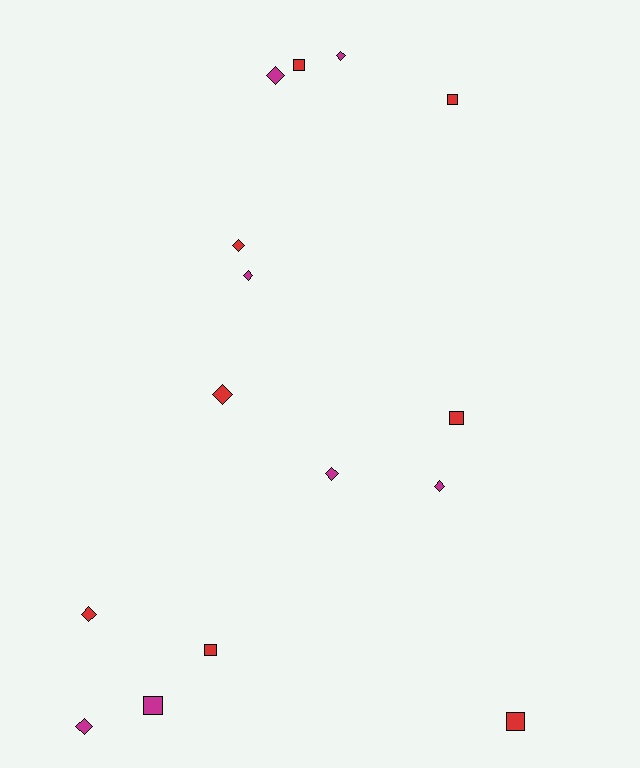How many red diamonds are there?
There are 3 red diamonds.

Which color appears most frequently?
Red, with 8 objects.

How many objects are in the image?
There are 15 objects.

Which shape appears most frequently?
Diamond, with 9 objects.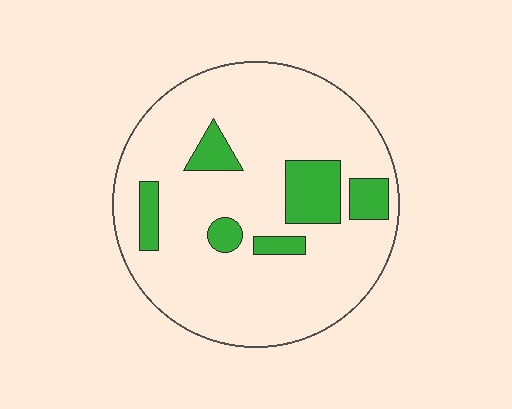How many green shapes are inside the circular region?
6.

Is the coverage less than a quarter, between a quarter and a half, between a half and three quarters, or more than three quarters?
Less than a quarter.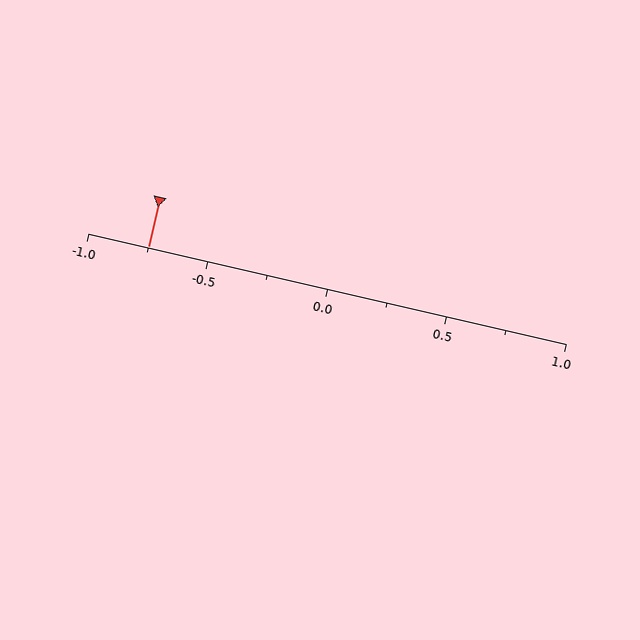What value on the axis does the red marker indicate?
The marker indicates approximately -0.75.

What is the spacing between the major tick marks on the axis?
The major ticks are spaced 0.5 apart.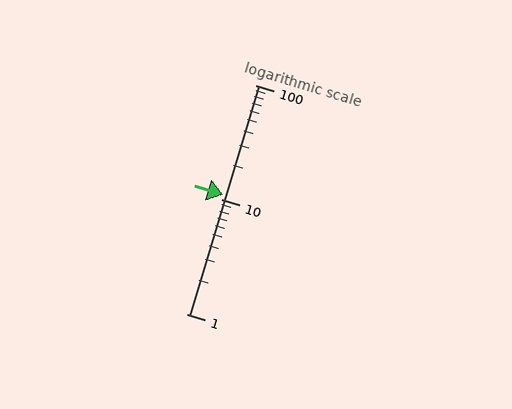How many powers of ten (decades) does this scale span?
The scale spans 2 decades, from 1 to 100.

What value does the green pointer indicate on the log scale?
The pointer indicates approximately 11.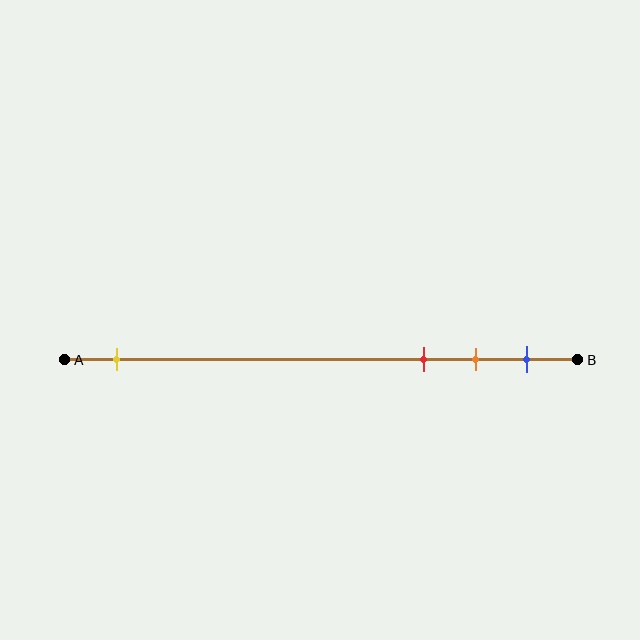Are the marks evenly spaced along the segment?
No, the marks are not evenly spaced.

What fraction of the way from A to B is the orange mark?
The orange mark is approximately 80% (0.8) of the way from A to B.